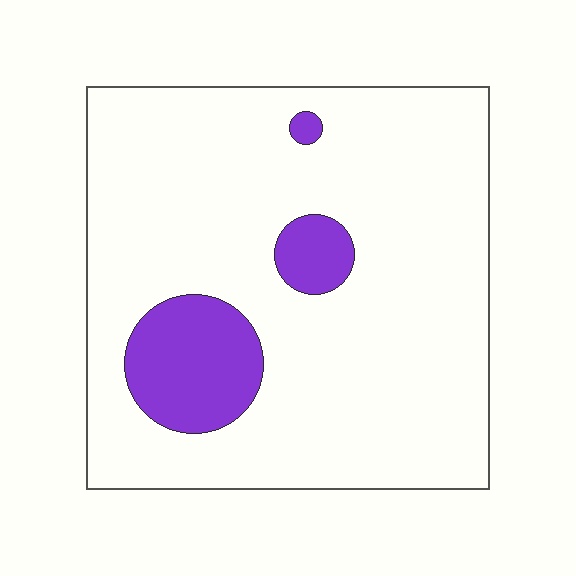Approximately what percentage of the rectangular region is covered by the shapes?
Approximately 15%.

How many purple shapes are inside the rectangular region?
3.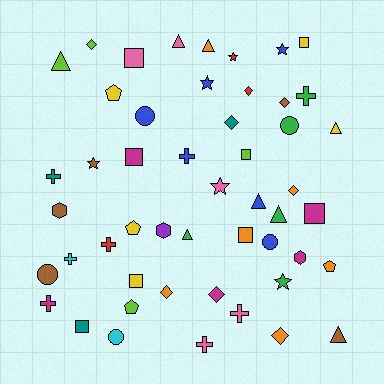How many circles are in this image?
There are 5 circles.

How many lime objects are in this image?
There are 4 lime objects.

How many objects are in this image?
There are 50 objects.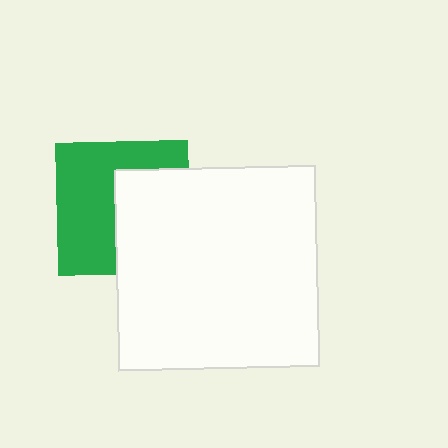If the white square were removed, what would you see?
You would see the complete green square.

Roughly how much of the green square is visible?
About half of it is visible (roughly 56%).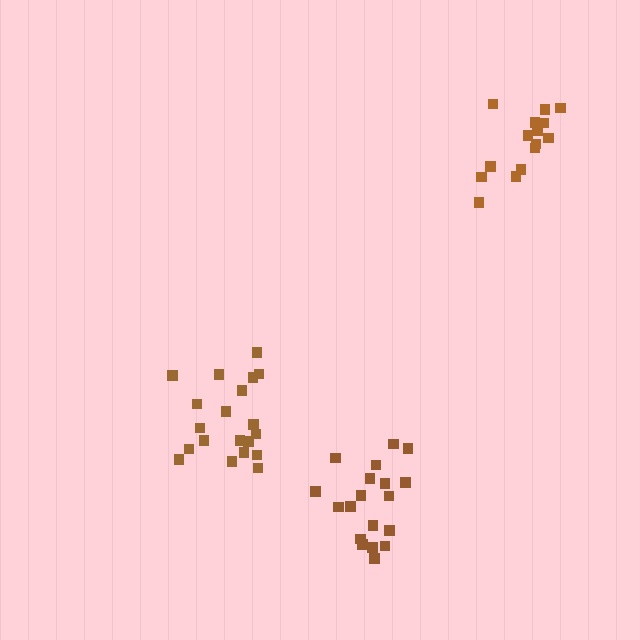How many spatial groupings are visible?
There are 3 spatial groupings.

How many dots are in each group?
Group 1: 20 dots, Group 2: 19 dots, Group 3: 15 dots (54 total).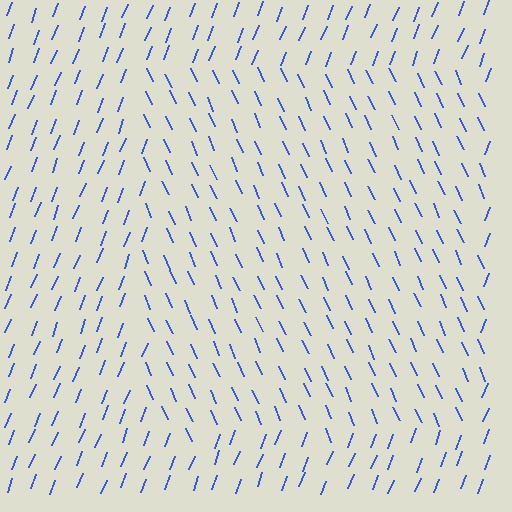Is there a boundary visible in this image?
Yes, there is a texture boundary formed by a change in line orientation.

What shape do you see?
I see a rectangle.